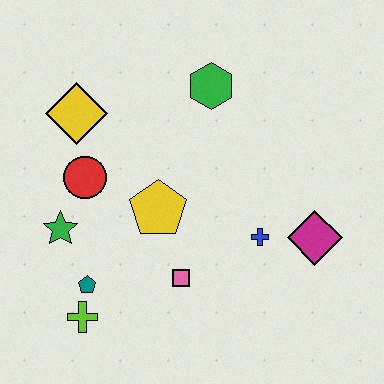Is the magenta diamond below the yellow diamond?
Yes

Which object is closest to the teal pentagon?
The lime cross is closest to the teal pentagon.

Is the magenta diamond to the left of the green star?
No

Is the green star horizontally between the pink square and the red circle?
No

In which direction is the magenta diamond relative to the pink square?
The magenta diamond is to the right of the pink square.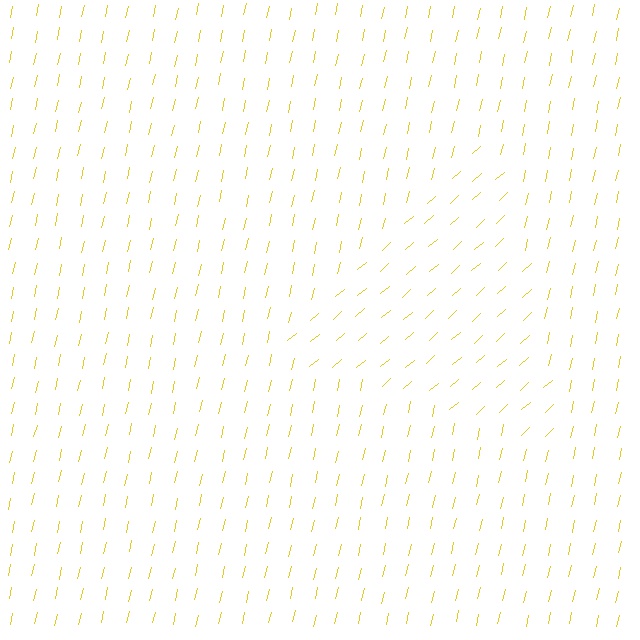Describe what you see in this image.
The image is filled with small yellow line segments. A triangle region in the image has lines oriented differently from the surrounding lines, creating a visible texture boundary.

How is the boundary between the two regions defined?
The boundary is defined purely by a change in line orientation (approximately 36 degrees difference). All lines are the same color and thickness.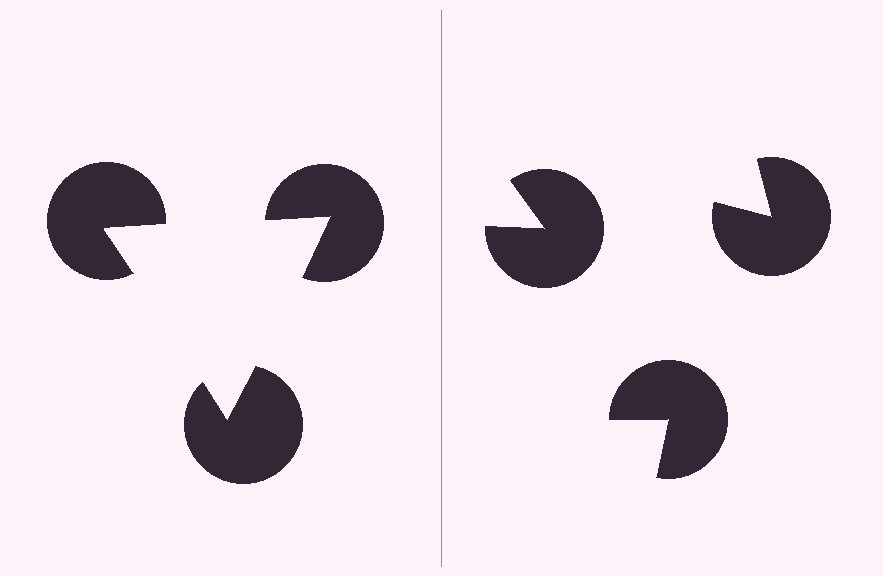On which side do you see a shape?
An illusory triangle appears on the left side. On the right side the wedge cuts are rotated, so no coherent shape forms.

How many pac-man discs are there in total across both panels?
6 — 3 on each side.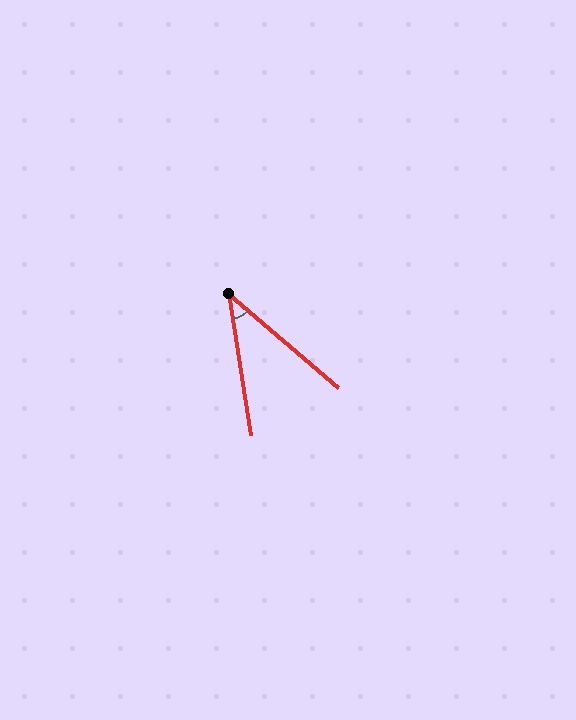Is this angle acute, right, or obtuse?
It is acute.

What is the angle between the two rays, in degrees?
Approximately 41 degrees.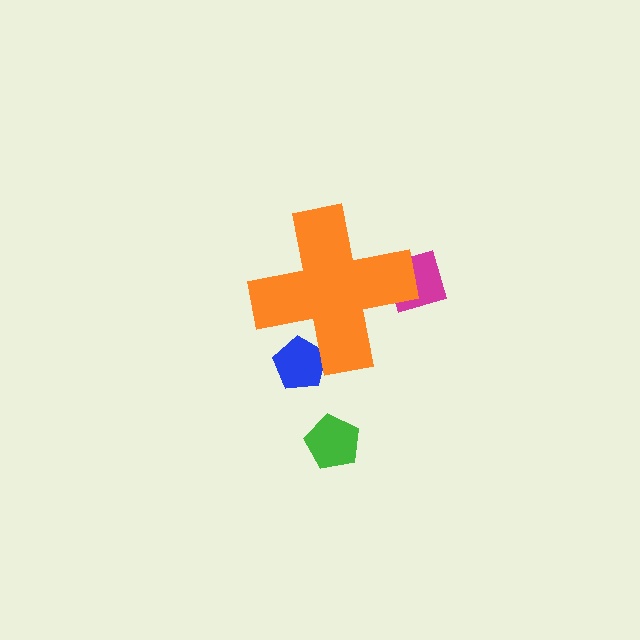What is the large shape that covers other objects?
An orange cross.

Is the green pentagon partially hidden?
No, the green pentagon is fully visible.